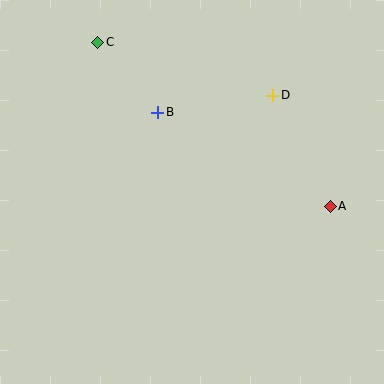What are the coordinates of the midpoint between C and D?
The midpoint between C and D is at (185, 69).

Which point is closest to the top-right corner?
Point D is closest to the top-right corner.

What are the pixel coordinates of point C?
Point C is at (97, 42).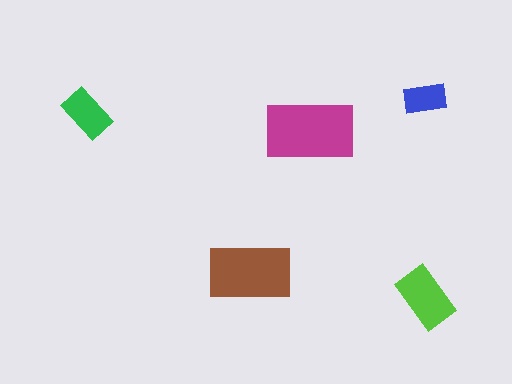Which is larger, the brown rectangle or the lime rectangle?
The brown one.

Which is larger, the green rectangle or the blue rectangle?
The green one.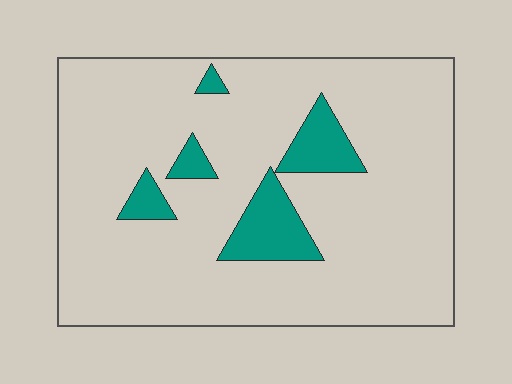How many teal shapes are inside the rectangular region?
5.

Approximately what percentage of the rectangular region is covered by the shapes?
Approximately 10%.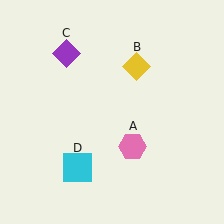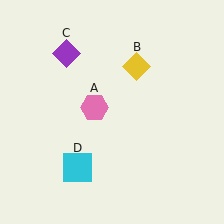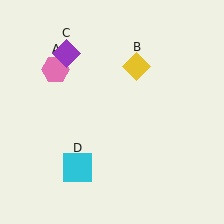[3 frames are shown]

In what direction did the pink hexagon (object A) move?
The pink hexagon (object A) moved up and to the left.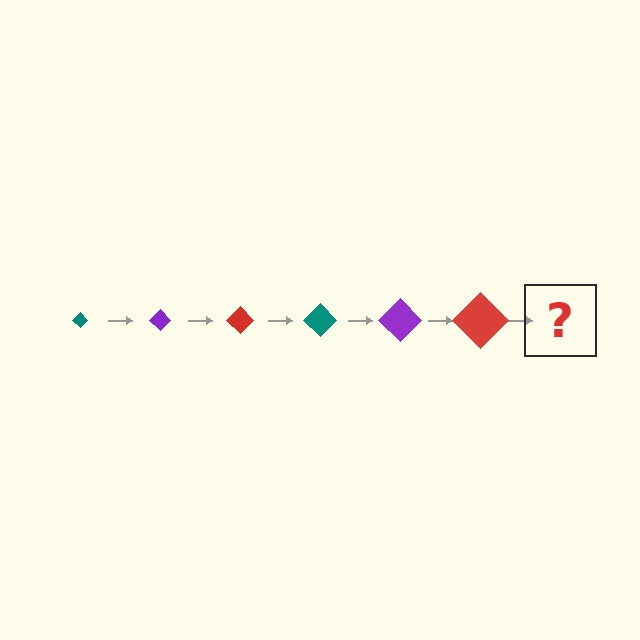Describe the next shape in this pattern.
It should be a teal diamond, larger than the previous one.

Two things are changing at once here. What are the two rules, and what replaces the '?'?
The two rules are that the diamond grows larger each step and the color cycles through teal, purple, and red. The '?' should be a teal diamond, larger than the previous one.